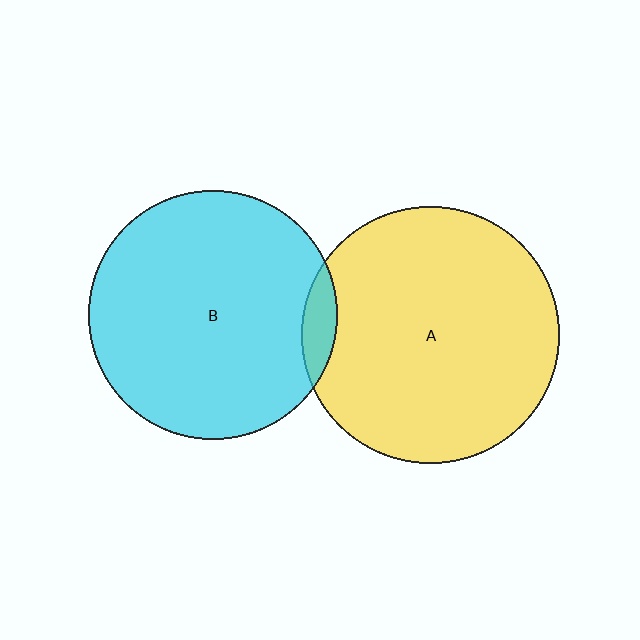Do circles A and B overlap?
Yes.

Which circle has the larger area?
Circle A (yellow).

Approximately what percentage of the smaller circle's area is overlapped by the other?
Approximately 5%.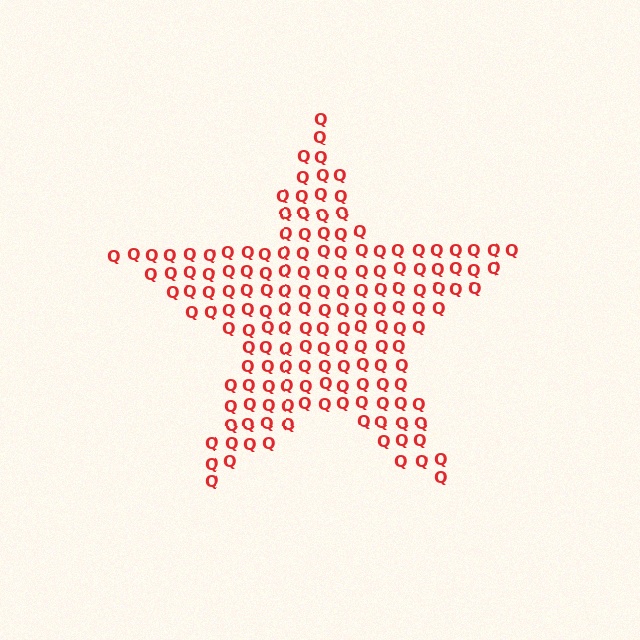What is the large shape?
The large shape is a star.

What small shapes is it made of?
It is made of small letter Q's.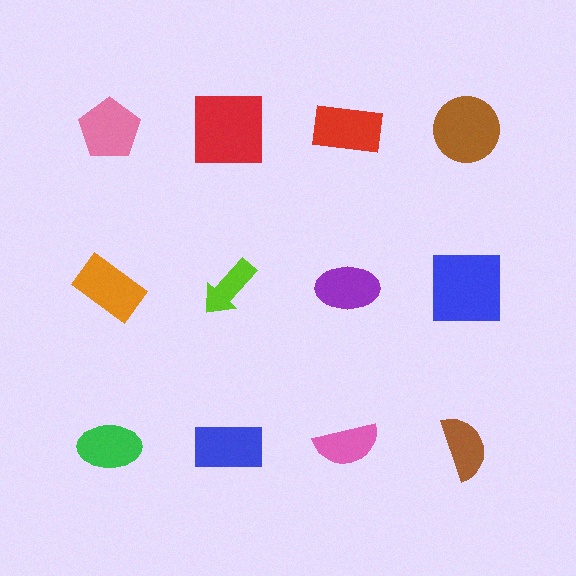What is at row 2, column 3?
A purple ellipse.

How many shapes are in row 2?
4 shapes.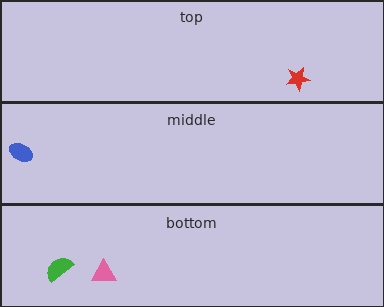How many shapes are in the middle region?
1.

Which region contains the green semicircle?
The bottom region.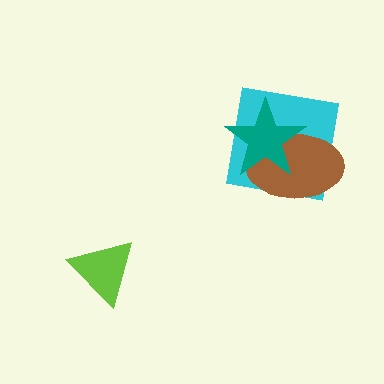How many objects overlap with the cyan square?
2 objects overlap with the cyan square.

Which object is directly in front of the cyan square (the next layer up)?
The brown ellipse is directly in front of the cyan square.